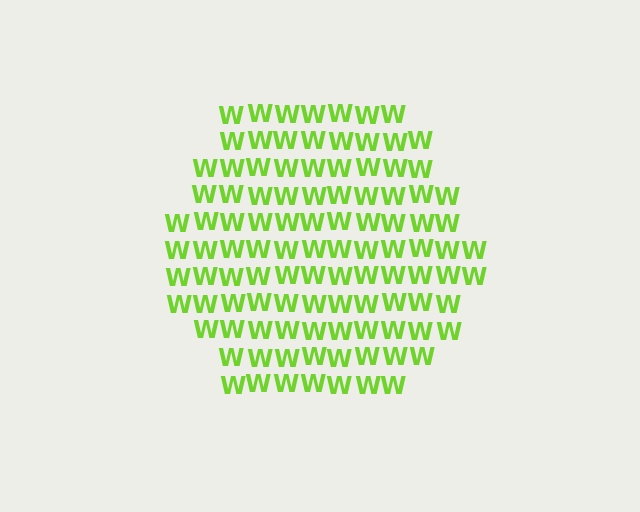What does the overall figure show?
The overall figure shows a hexagon.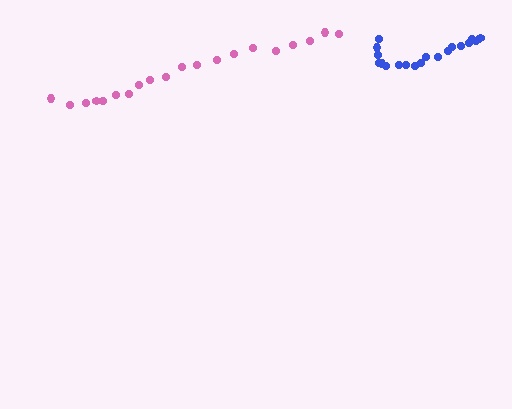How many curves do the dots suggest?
There are 2 distinct paths.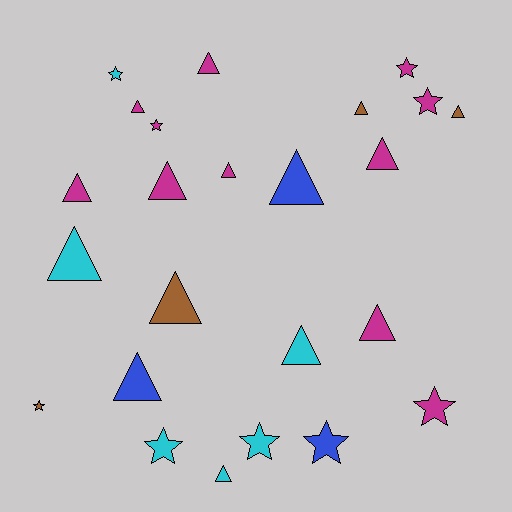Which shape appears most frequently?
Triangle, with 15 objects.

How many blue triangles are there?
There are 2 blue triangles.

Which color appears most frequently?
Magenta, with 11 objects.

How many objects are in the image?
There are 24 objects.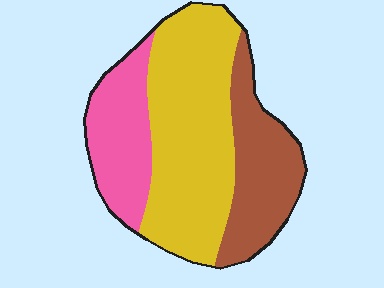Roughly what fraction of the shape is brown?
Brown covers around 25% of the shape.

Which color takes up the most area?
Yellow, at roughly 50%.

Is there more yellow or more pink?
Yellow.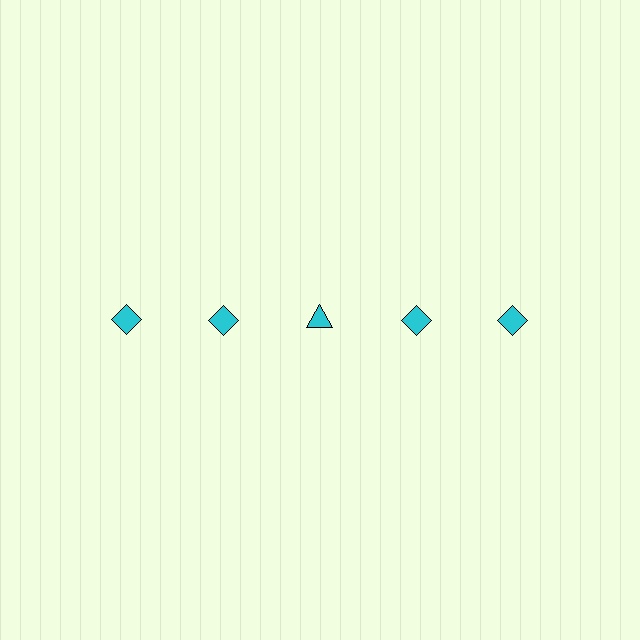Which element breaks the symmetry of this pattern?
The cyan triangle in the top row, center column breaks the symmetry. All other shapes are cyan diamonds.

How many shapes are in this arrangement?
There are 5 shapes arranged in a grid pattern.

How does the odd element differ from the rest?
It has a different shape: triangle instead of diamond.